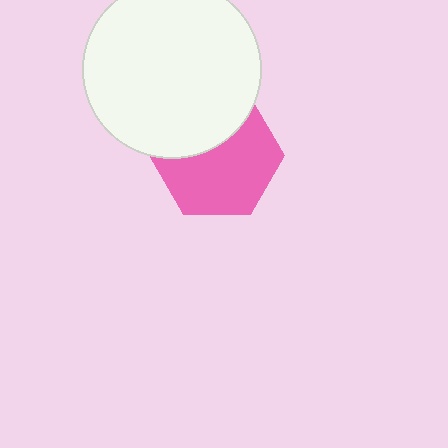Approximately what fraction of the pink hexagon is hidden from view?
Roughly 35% of the pink hexagon is hidden behind the white circle.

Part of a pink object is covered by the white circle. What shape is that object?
It is a hexagon.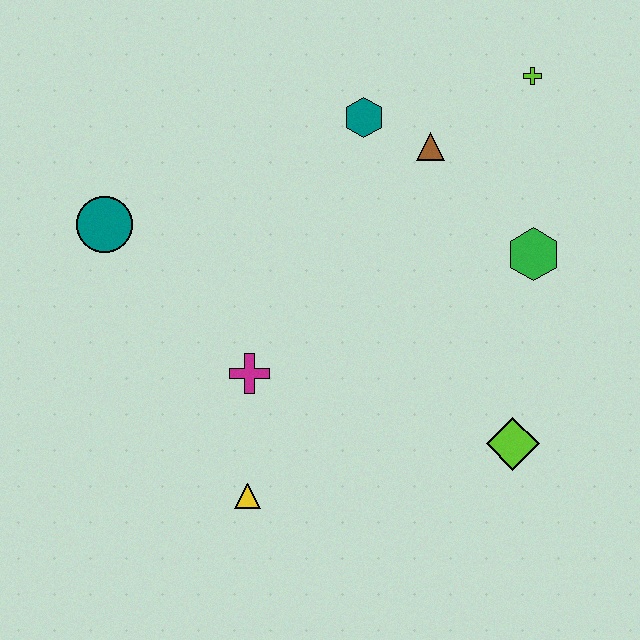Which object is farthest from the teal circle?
The lime diamond is farthest from the teal circle.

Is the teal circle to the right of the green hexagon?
No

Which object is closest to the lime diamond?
The green hexagon is closest to the lime diamond.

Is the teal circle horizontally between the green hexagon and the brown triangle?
No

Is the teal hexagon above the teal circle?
Yes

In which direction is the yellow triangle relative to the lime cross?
The yellow triangle is below the lime cross.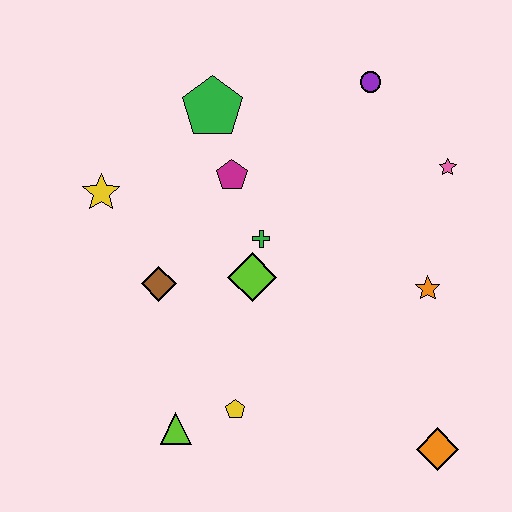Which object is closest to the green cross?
The lime diamond is closest to the green cross.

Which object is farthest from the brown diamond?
The orange diamond is farthest from the brown diamond.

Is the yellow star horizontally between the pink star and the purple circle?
No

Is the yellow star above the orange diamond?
Yes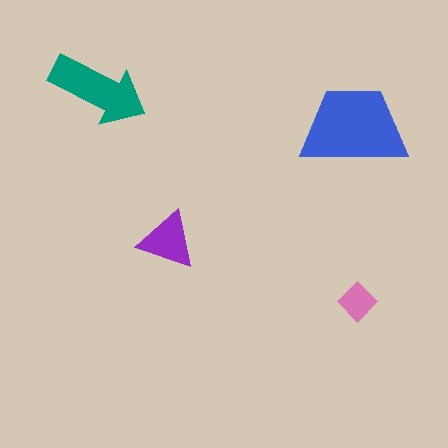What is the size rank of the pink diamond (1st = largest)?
4th.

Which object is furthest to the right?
The pink diamond is rightmost.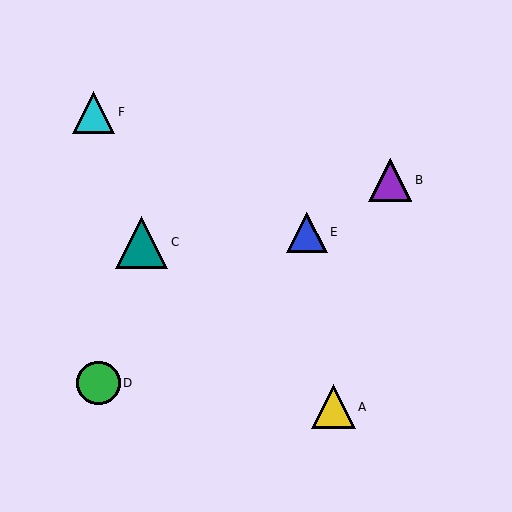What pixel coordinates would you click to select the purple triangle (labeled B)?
Click at (390, 180) to select the purple triangle B.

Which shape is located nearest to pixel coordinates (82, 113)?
The cyan triangle (labeled F) at (94, 112) is nearest to that location.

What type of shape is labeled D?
Shape D is a green circle.